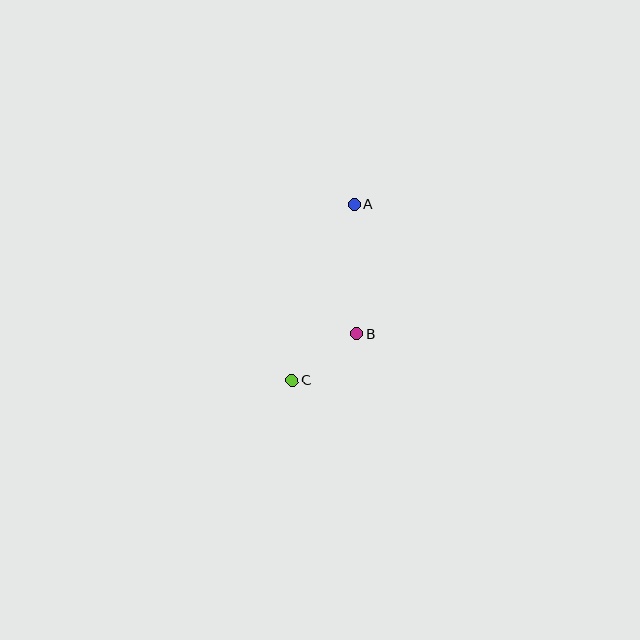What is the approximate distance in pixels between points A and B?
The distance between A and B is approximately 130 pixels.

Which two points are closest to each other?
Points B and C are closest to each other.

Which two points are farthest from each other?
Points A and C are farthest from each other.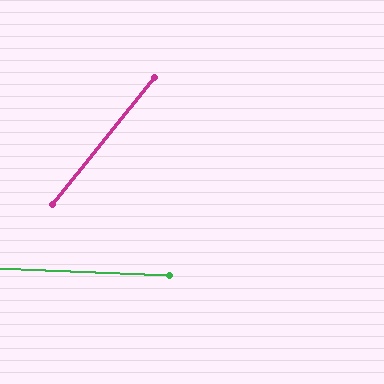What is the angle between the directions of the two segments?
Approximately 54 degrees.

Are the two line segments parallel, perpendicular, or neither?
Neither parallel nor perpendicular — they differ by about 54°.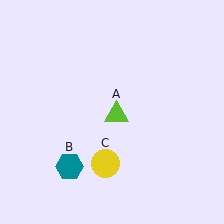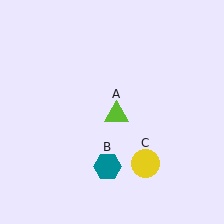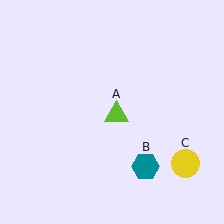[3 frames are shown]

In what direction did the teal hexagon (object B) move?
The teal hexagon (object B) moved right.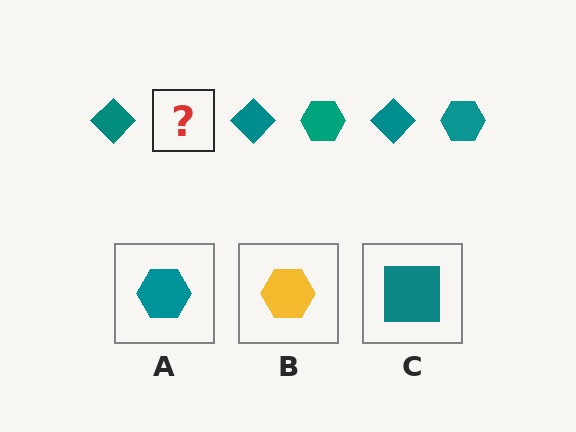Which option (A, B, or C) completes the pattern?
A.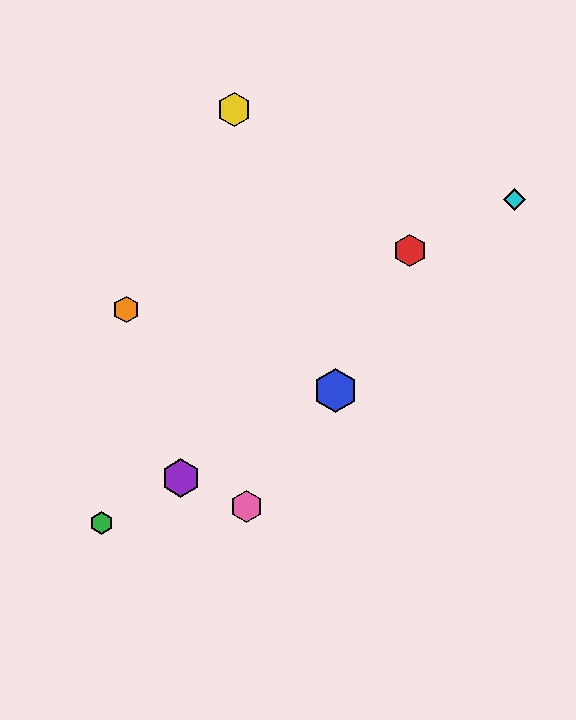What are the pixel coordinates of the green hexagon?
The green hexagon is at (101, 523).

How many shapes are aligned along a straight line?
3 shapes (the blue hexagon, the green hexagon, the purple hexagon) are aligned along a straight line.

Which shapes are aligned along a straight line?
The blue hexagon, the green hexagon, the purple hexagon are aligned along a straight line.